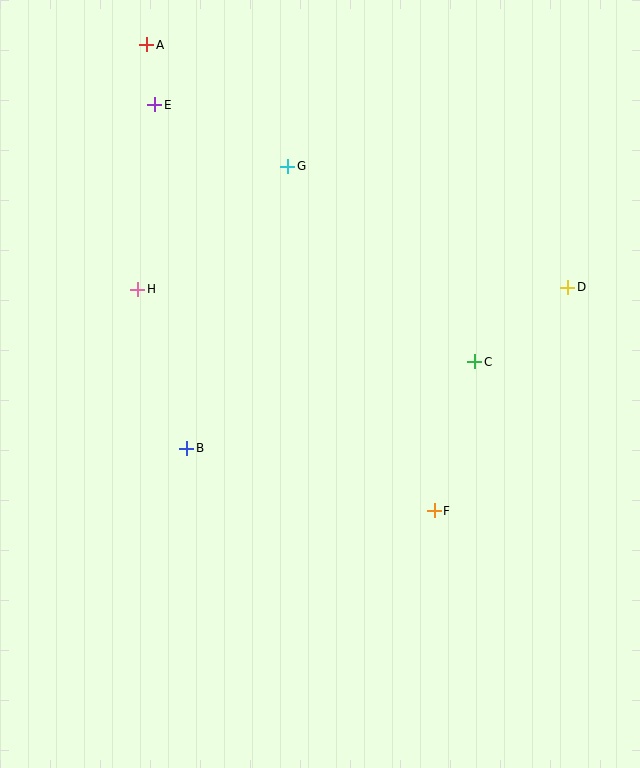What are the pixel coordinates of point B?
Point B is at (187, 448).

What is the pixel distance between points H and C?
The distance between H and C is 344 pixels.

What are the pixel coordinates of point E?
Point E is at (155, 105).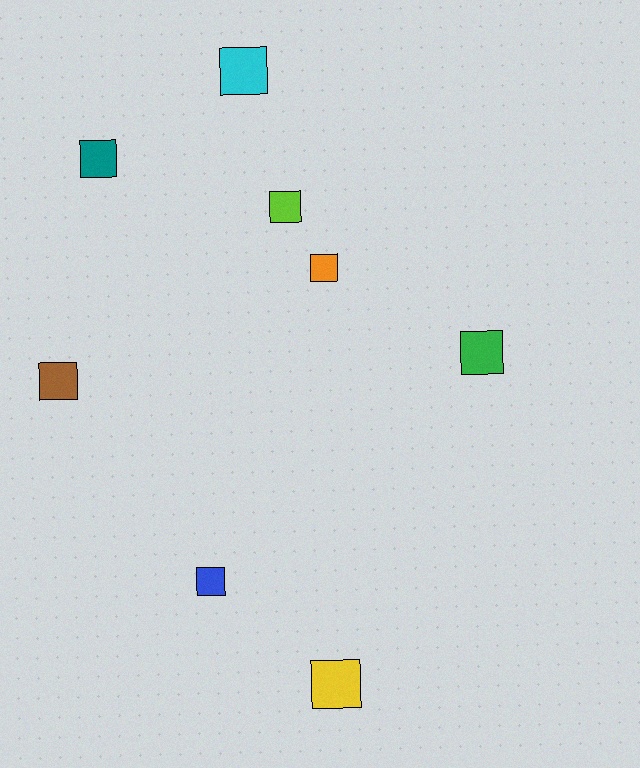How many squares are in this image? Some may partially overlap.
There are 8 squares.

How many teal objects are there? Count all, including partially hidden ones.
There is 1 teal object.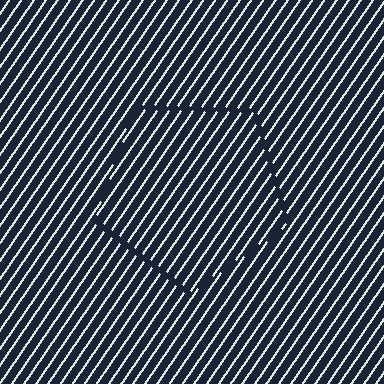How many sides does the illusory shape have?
5 sides — the line-ends trace a pentagon.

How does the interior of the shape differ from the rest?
The interior of the shape contains the same grating, shifted by half a period — the contour is defined by the phase discontinuity where line-ends from the inner and outer gratings abut.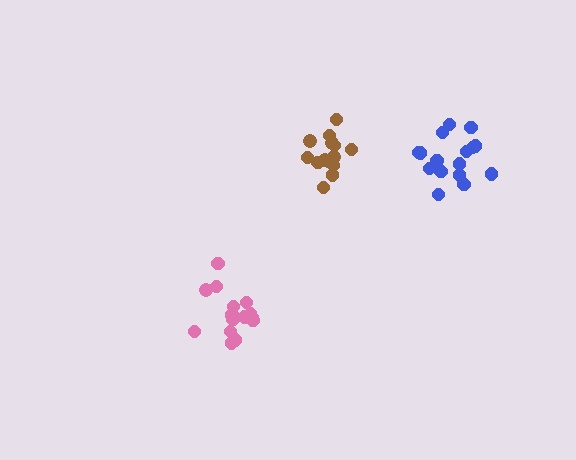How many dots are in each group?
Group 1: 16 dots, Group 2: 15 dots, Group 3: 17 dots (48 total).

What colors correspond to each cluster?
The clusters are colored: pink, brown, blue.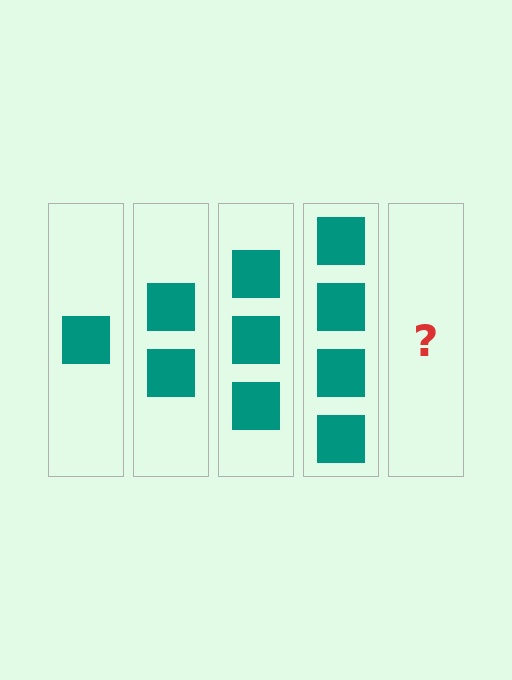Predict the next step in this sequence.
The next step is 5 squares.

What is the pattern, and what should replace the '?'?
The pattern is that each step adds one more square. The '?' should be 5 squares.